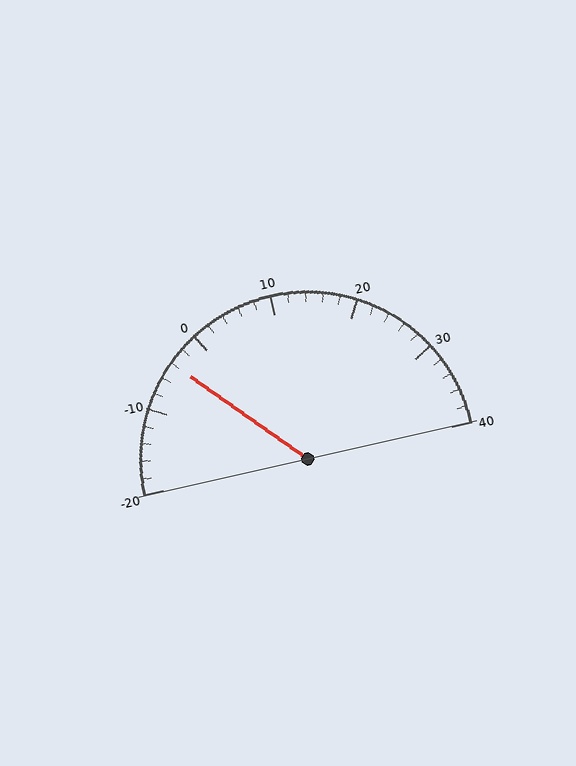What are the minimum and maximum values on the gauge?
The gauge ranges from -20 to 40.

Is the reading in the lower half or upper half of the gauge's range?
The reading is in the lower half of the range (-20 to 40).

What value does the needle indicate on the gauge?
The needle indicates approximately -4.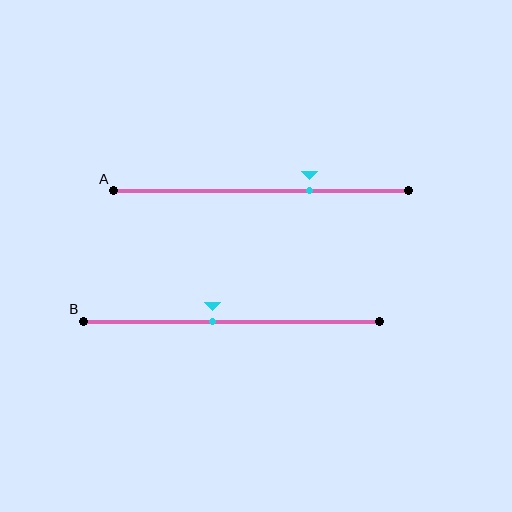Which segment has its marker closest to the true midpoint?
Segment B has its marker closest to the true midpoint.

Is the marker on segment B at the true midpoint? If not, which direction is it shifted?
No, the marker on segment B is shifted to the left by about 6% of the segment length.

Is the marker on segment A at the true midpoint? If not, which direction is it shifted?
No, the marker on segment A is shifted to the right by about 16% of the segment length.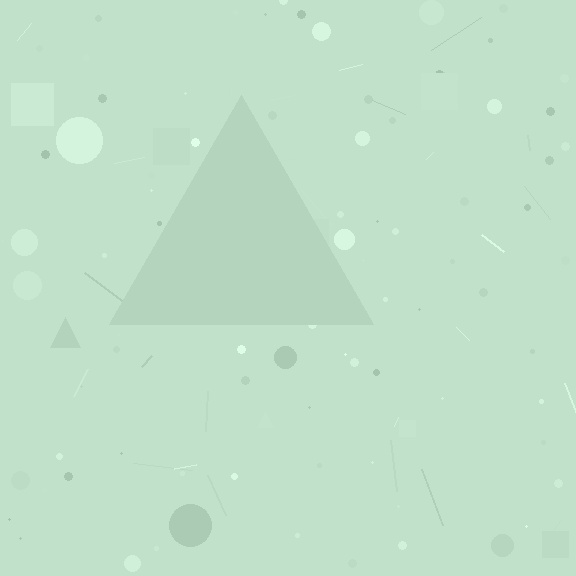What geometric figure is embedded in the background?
A triangle is embedded in the background.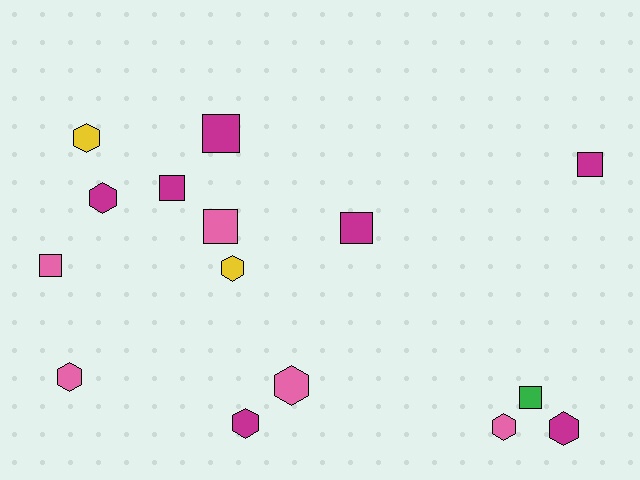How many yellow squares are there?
There are no yellow squares.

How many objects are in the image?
There are 15 objects.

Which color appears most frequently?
Magenta, with 7 objects.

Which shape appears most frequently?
Hexagon, with 8 objects.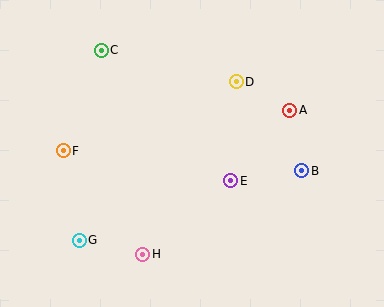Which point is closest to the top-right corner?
Point A is closest to the top-right corner.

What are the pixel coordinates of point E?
Point E is at (231, 181).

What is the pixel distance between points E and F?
The distance between E and F is 170 pixels.